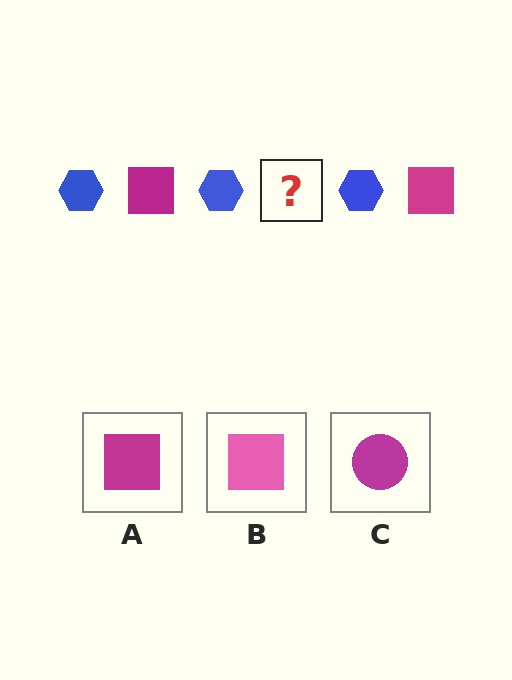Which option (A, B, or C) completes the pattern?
A.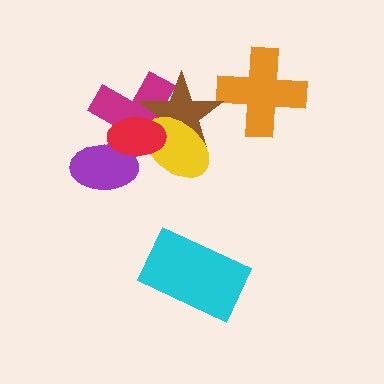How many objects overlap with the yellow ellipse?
3 objects overlap with the yellow ellipse.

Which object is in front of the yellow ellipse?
The red ellipse is in front of the yellow ellipse.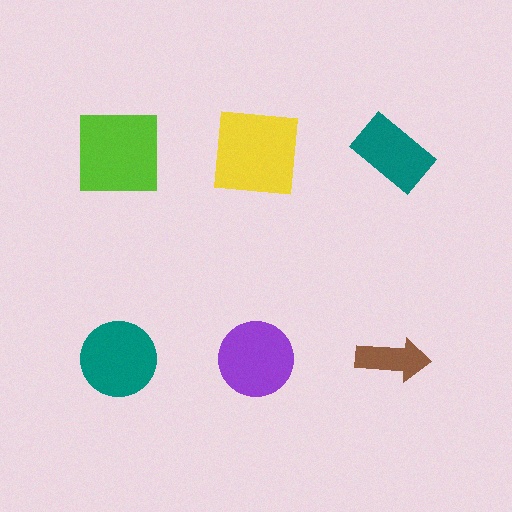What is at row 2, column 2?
A purple circle.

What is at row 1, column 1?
A lime square.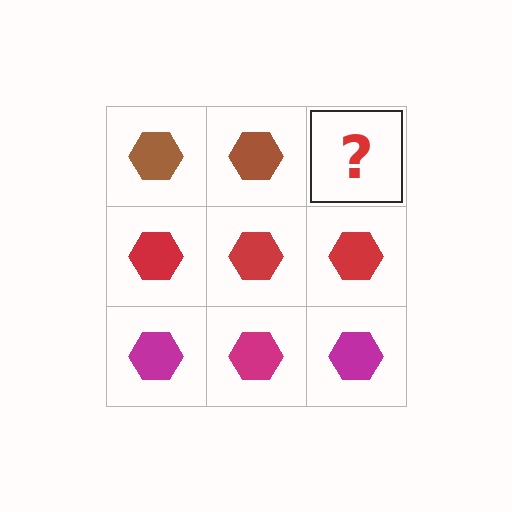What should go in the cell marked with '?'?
The missing cell should contain a brown hexagon.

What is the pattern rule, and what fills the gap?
The rule is that each row has a consistent color. The gap should be filled with a brown hexagon.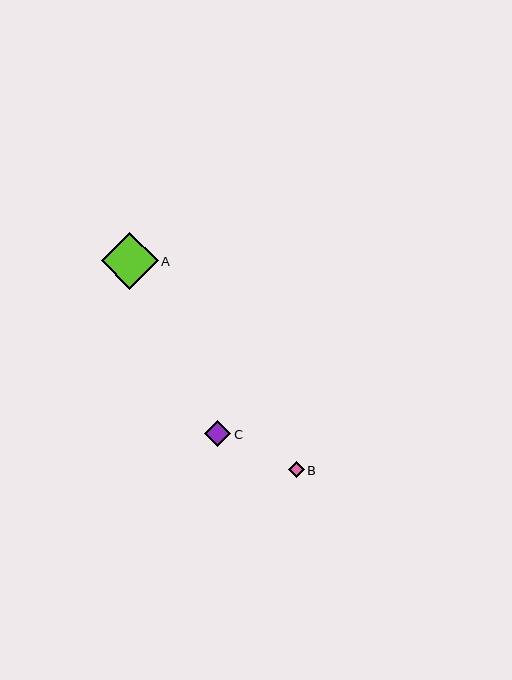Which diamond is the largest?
Diamond A is the largest with a size of approximately 57 pixels.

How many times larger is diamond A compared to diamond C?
Diamond A is approximately 2.2 times the size of diamond C.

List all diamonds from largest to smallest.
From largest to smallest: A, C, B.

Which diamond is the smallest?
Diamond B is the smallest with a size of approximately 15 pixels.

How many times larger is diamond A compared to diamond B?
Diamond A is approximately 3.7 times the size of diamond B.